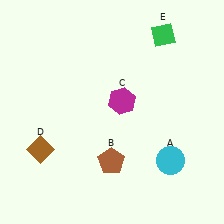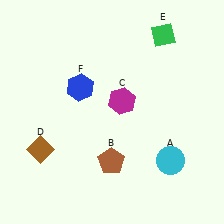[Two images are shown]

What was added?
A blue hexagon (F) was added in Image 2.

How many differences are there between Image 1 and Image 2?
There is 1 difference between the two images.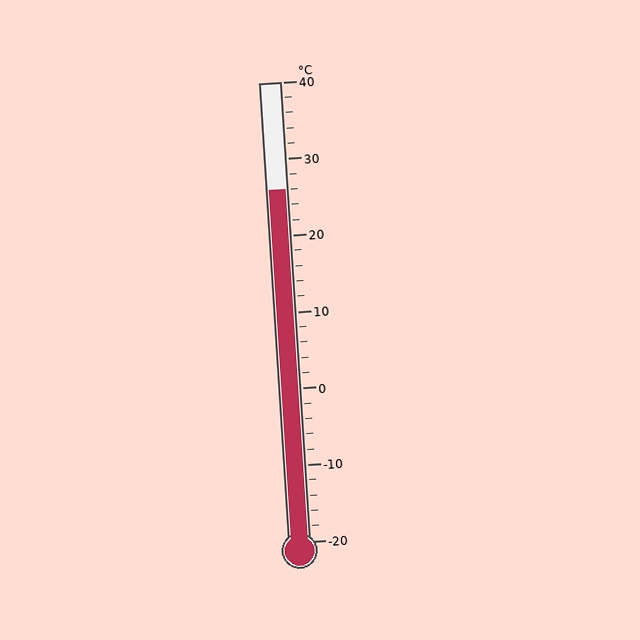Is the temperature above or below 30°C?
The temperature is below 30°C.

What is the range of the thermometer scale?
The thermometer scale ranges from -20°C to 40°C.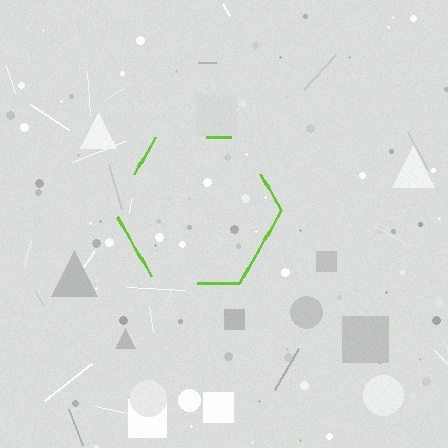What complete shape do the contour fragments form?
The contour fragments form a hexagon.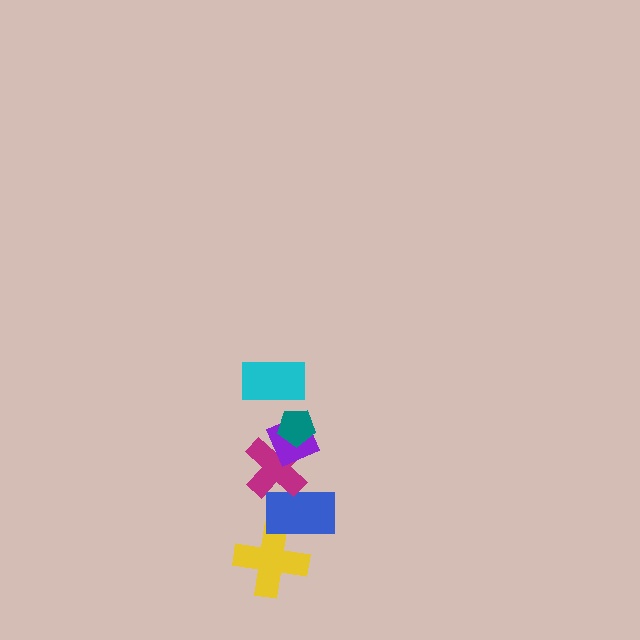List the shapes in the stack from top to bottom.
From top to bottom: the teal pentagon, the cyan rectangle, the purple diamond, the magenta cross, the blue rectangle, the yellow cross.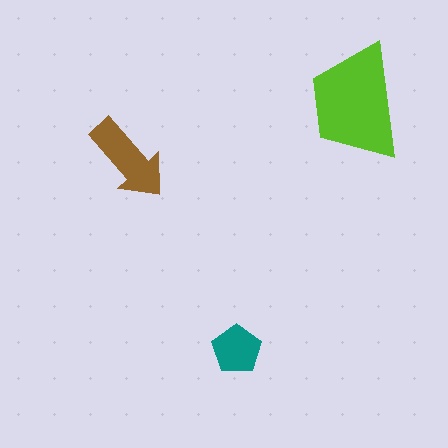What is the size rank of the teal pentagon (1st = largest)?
3rd.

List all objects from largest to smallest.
The lime trapezoid, the brown arrow, the teal pentagon.